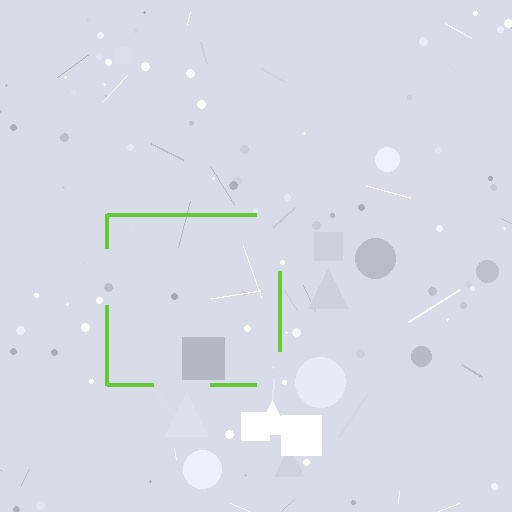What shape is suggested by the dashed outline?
The dashed outline suggests a square.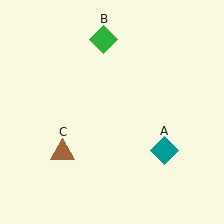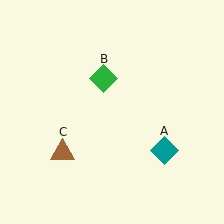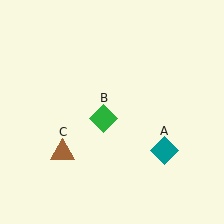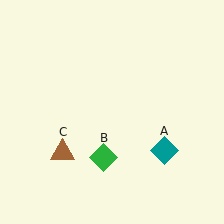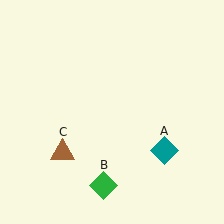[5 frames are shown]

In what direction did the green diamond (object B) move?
The green diamond (object B) moved down.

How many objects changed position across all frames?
1 object changed position: green diamond (object B).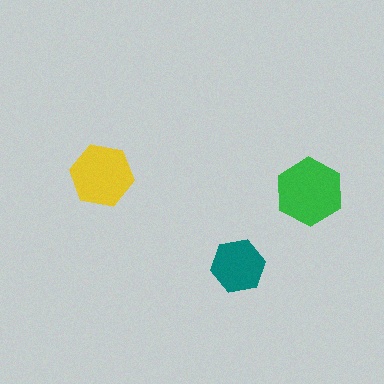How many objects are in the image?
There are 3 objects in the image.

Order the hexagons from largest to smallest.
the green one, the yellow one, the teal one.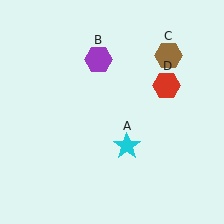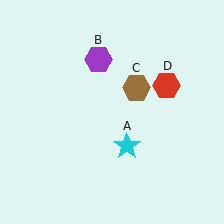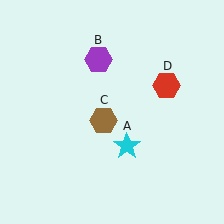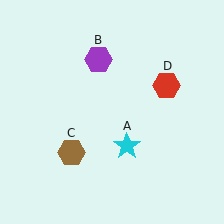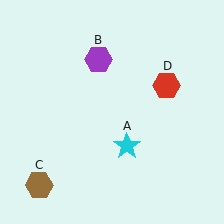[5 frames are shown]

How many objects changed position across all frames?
1 object changed position: brown hexagon (object C).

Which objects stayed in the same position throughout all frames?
Cyan star (object A) and purple hexagon (object B) and red hexagon (object D) remained stationary.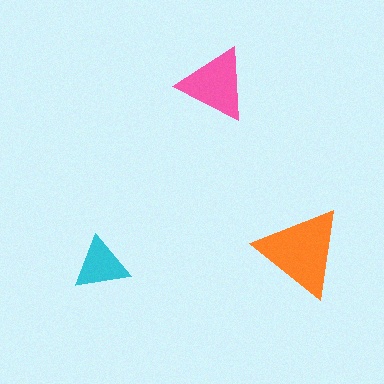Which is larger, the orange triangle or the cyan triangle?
The orange one.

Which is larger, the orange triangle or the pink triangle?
The orange one.